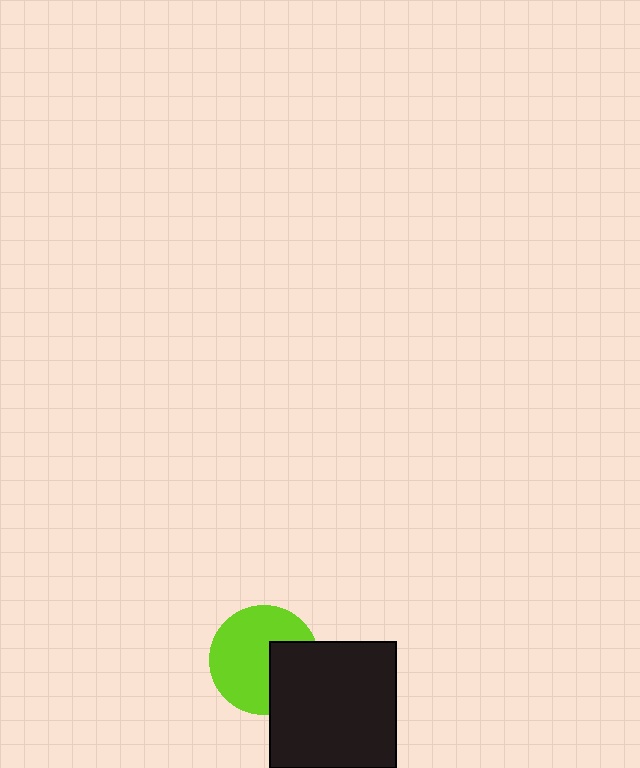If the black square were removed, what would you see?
You would see the complete lime circle.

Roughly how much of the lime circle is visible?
Most of it is visible (roughly 69%).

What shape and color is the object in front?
The object in front is a black square.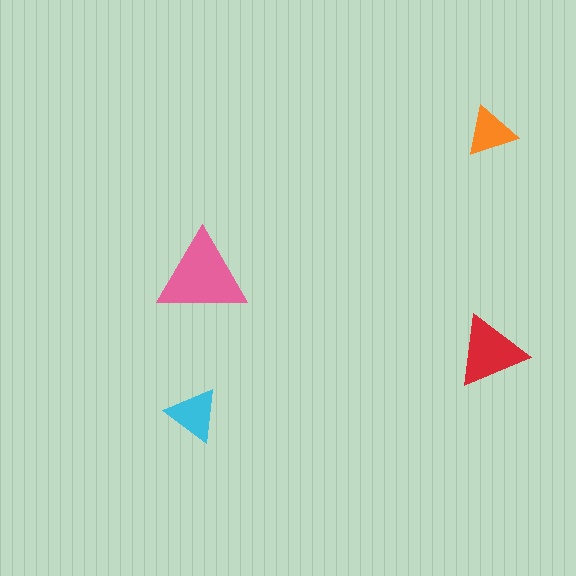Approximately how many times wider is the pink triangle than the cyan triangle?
About 1.5 times wider.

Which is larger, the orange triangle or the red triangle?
The red one.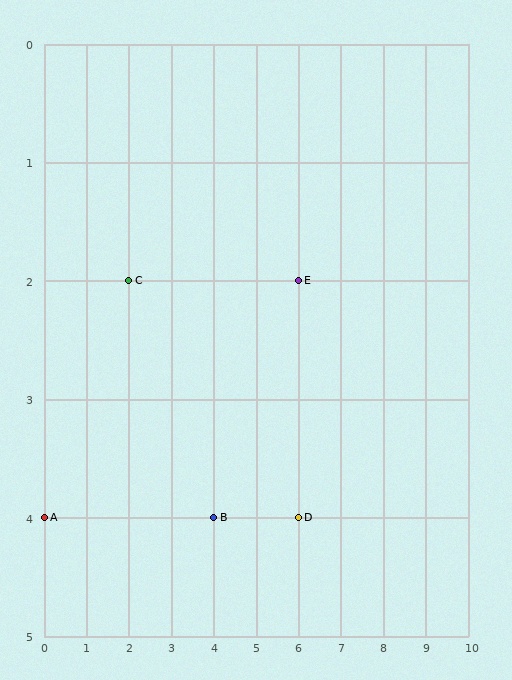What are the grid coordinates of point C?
Point C is at grid coordinates (2, 2).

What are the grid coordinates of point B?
Point B is at grid coordinates (4, 4).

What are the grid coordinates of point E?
Point E is at grid coordinates (6, 2).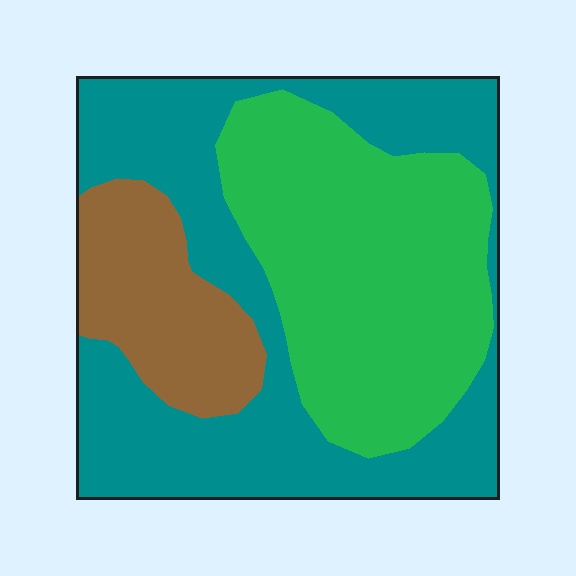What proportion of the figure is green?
Green covers around 40% of the figure.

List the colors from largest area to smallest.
From largest to smallest: teal, green, brown.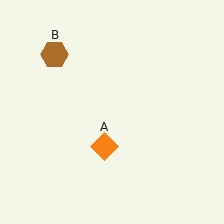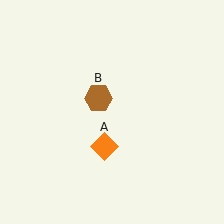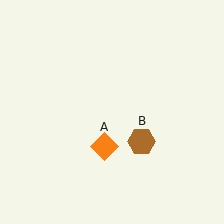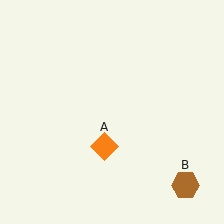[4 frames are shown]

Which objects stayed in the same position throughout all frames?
Orange diamond (object A) remained stationary.